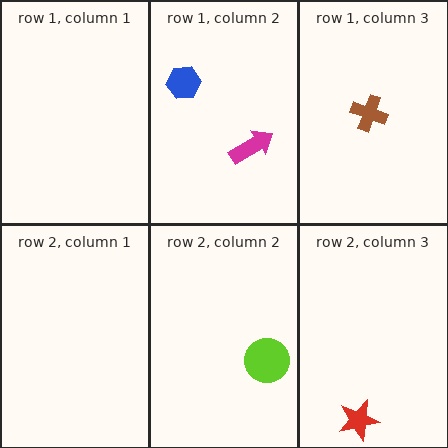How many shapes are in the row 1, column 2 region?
2.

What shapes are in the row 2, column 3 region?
The red star.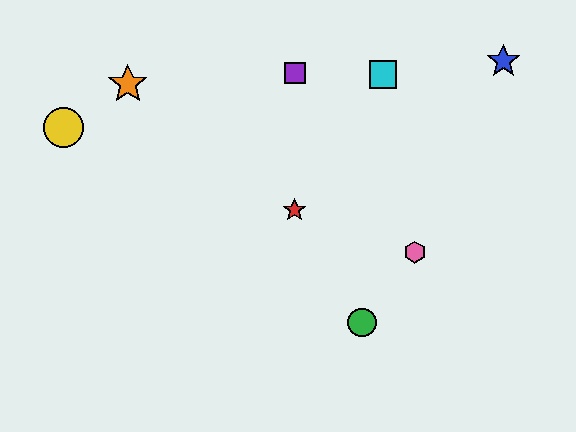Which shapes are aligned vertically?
The red star, the purple square are aligned vertically.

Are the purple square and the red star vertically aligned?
Yes, both are at x≈295.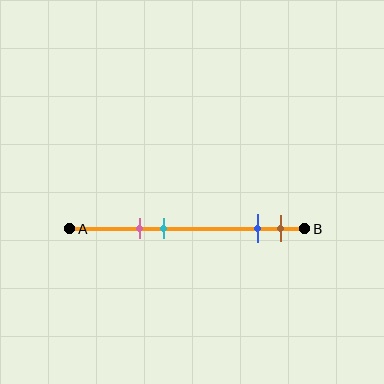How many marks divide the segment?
There are 4 marks dividing the segment.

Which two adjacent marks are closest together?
The blue and brown marks are the closest adjacent pair.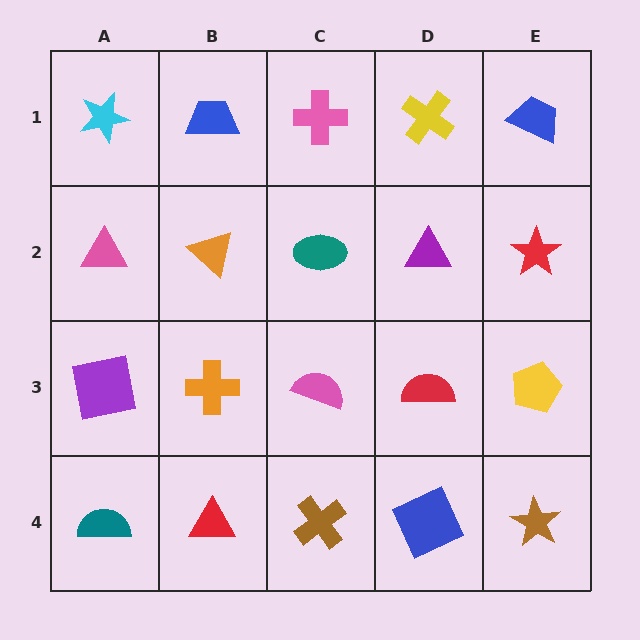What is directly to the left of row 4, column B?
A teal semicircle.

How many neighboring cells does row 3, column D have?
4.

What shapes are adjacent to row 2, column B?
A blue trapezoid (row 1, column B), an orange cross (row 3, column B), a pink triangle (row 2, column A), a teal ellipse (row 2, column C).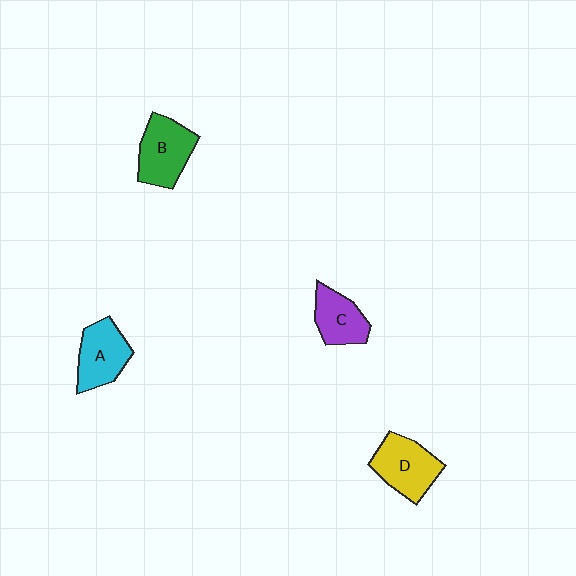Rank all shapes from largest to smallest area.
From largest to smallest: D (yellow), B (green), A (cyan), C (purple).